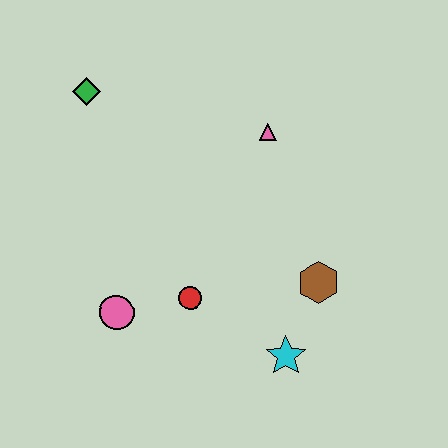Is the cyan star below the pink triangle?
Yes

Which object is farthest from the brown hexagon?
The green diamond is farthest from the brown hexagon.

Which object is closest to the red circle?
The pink circle is closest to the red circle.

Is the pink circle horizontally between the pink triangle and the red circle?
No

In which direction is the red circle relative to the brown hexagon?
The red circle is to the left of the brown hexagon.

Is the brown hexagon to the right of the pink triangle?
Yes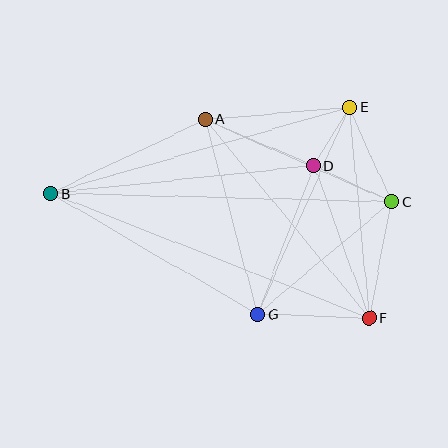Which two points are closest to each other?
Points D and E are closest to each other.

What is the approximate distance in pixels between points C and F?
The distance between C and F is approximately 118 pixels.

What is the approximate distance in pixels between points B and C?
The distance between B and C is approximately 341 pixels.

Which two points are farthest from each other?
Points B and F are farthest from each other.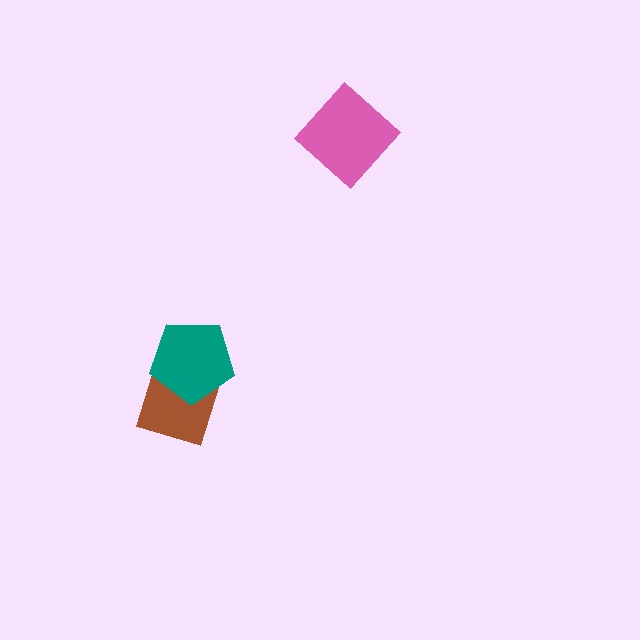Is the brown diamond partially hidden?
Yes, it is partially covered by another shape.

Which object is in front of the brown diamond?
The teal pentagon is in front of the brown diamond.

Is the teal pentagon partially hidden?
No, no other shape covers it.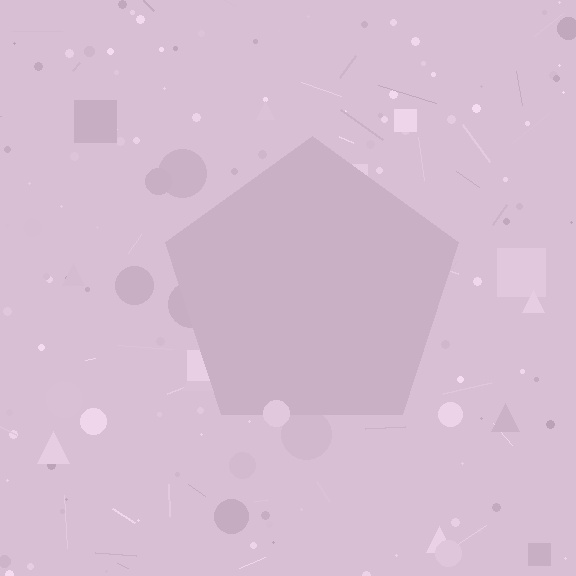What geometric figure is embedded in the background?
A pentagon is embedded in the background.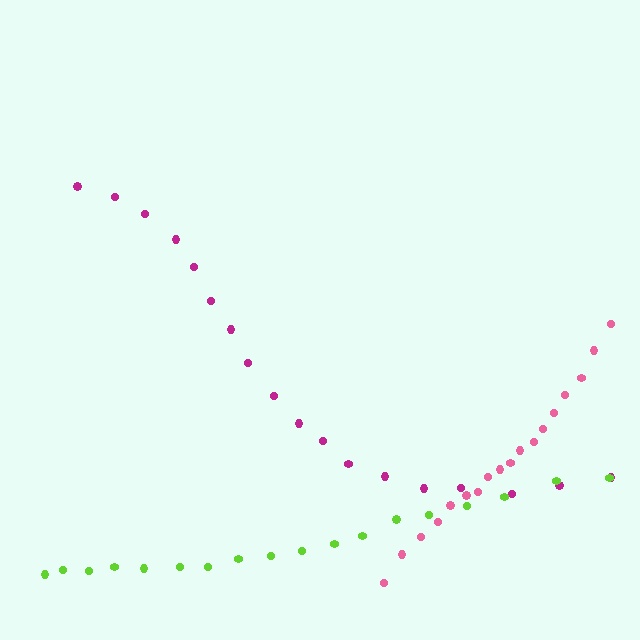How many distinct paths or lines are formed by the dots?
There are 3 distinct paths.